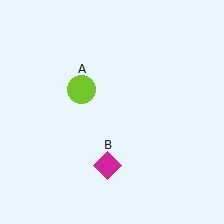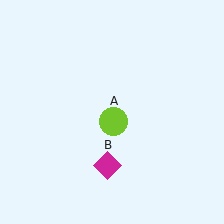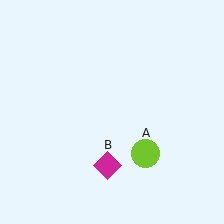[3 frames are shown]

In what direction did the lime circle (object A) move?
The lime circle (object A) moved down and to the right.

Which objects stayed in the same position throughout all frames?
Magenta diamond (object B) remained stationary.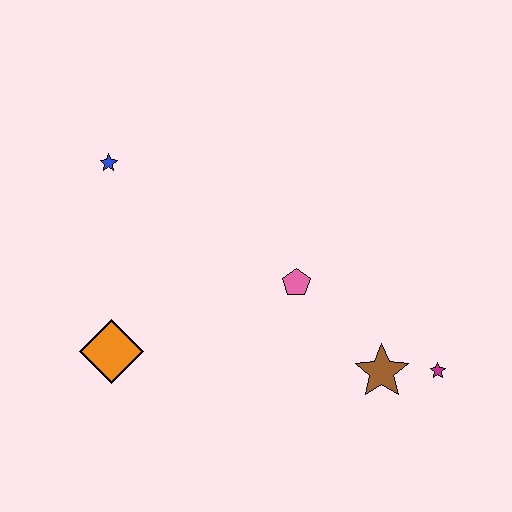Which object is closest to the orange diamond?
The blue star is closest to the orange diamond.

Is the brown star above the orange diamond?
No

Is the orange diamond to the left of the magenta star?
Yes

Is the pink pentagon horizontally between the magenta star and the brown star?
No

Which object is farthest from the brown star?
The blue star is farthest from the brown star.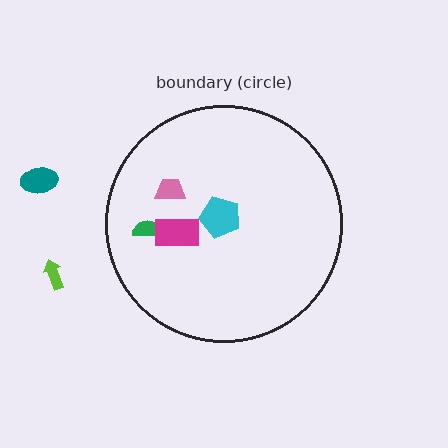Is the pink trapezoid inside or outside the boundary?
Inside.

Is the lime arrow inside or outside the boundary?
Outside.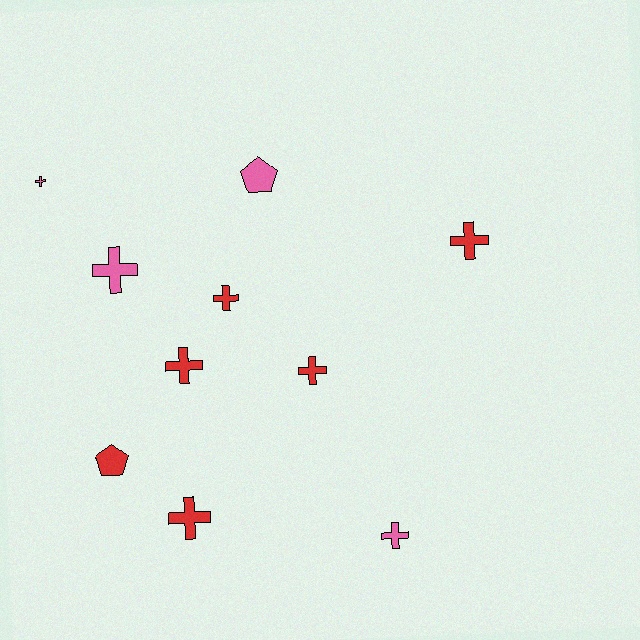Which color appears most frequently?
Red, with 6 objects.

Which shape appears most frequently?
Cross, with 8 objects.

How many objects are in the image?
There are 10 objects.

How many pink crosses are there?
There are 3 pink crosses.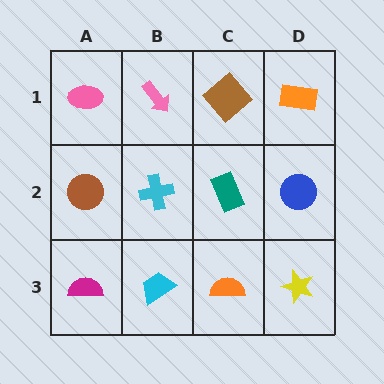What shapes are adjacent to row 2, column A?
A pink ellipse (row 1, column A), a magenta semicircle (row 3, column A), a cyan cross (row 2, column B).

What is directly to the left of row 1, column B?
A pink ellipse.